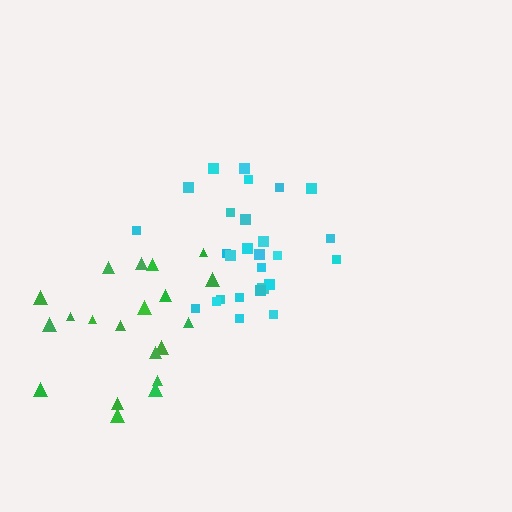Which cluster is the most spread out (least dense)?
Green.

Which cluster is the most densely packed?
Cyan.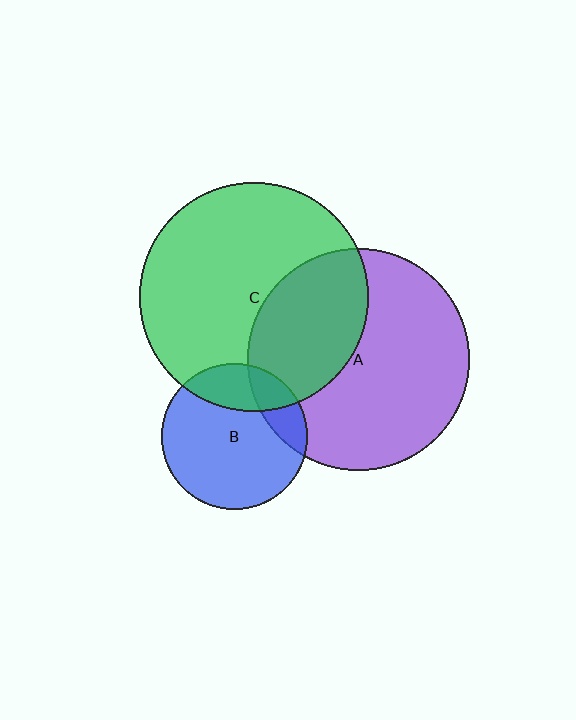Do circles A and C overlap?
Yes.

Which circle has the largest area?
Circle C (green).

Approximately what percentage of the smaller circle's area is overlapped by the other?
Approximately 35%.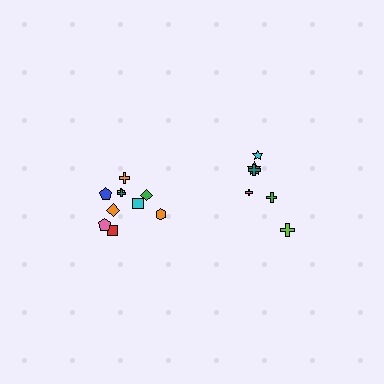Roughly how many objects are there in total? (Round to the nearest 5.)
Roughly 15 objects in total.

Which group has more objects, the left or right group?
The left group.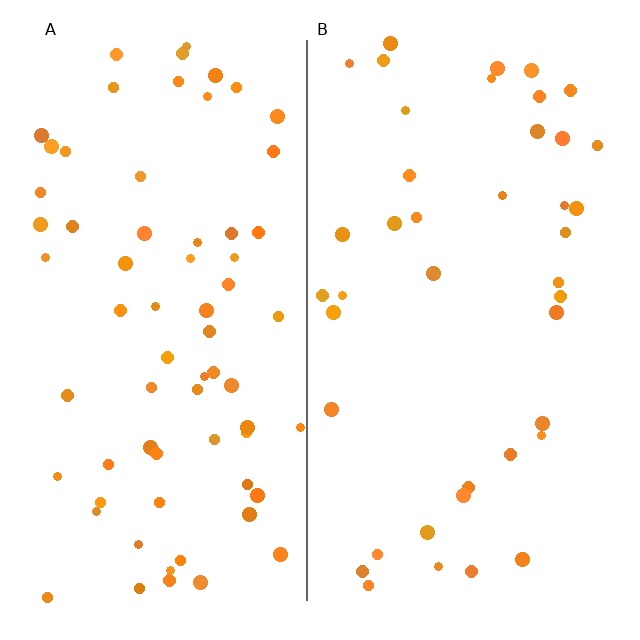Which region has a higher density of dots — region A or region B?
A (the left).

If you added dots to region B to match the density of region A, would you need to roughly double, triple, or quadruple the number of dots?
Approximately double.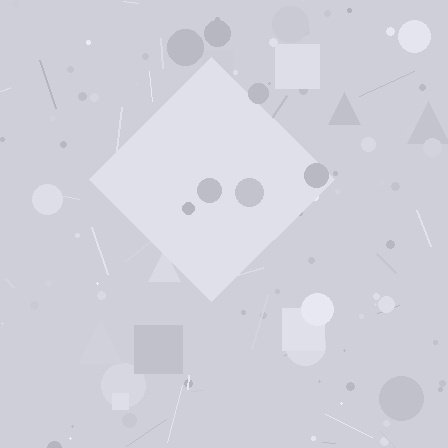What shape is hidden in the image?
A diamond is hidden in the image.